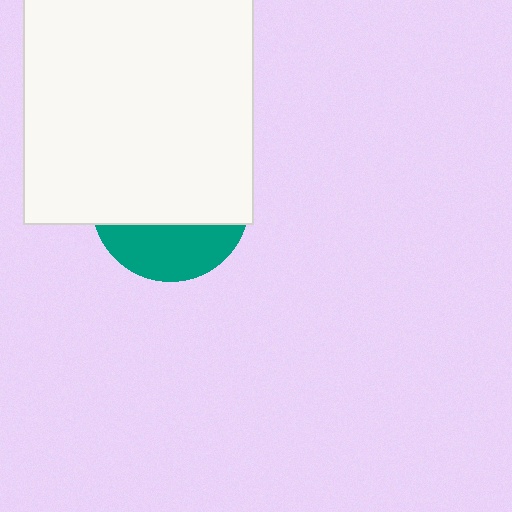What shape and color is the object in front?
The object in front is a white square.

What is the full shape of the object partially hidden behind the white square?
The partially hidden object is a teal circle.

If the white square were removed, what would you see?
You would see the complete teal circle.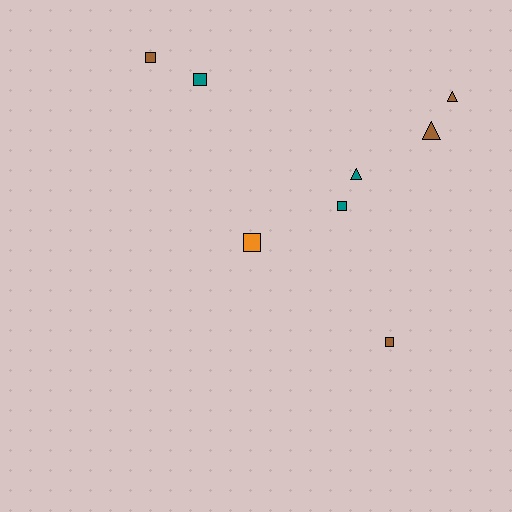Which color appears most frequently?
Brown, with 4 objects.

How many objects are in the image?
There are 8 objects.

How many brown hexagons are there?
There are no brown hexagons.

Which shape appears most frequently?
Square, with 5 objects.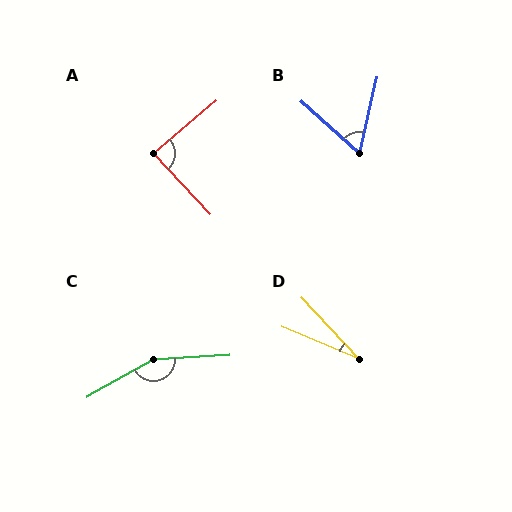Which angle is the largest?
C, at approximately 154 degrees.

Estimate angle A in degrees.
Approximately 87 degrees.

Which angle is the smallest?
D, at approximately 24 degrees.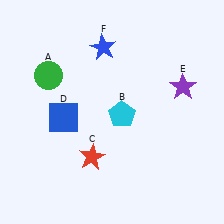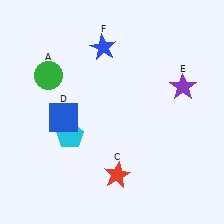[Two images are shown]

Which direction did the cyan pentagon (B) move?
The cyan pentagon (B) moved left.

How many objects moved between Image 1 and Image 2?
2 objects moved between the two images.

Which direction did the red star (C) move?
The red star (C) moved right.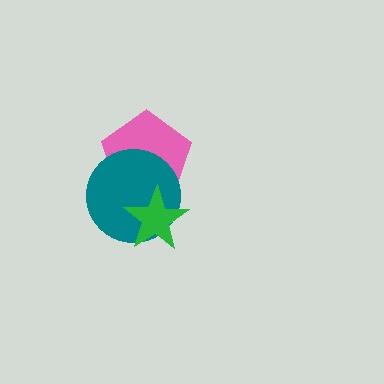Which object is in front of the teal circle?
The green star is in front of the teal circle.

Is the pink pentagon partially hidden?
Yes, it is partially covered by another shape.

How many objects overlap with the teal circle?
2 objects overlap with the teal circle.